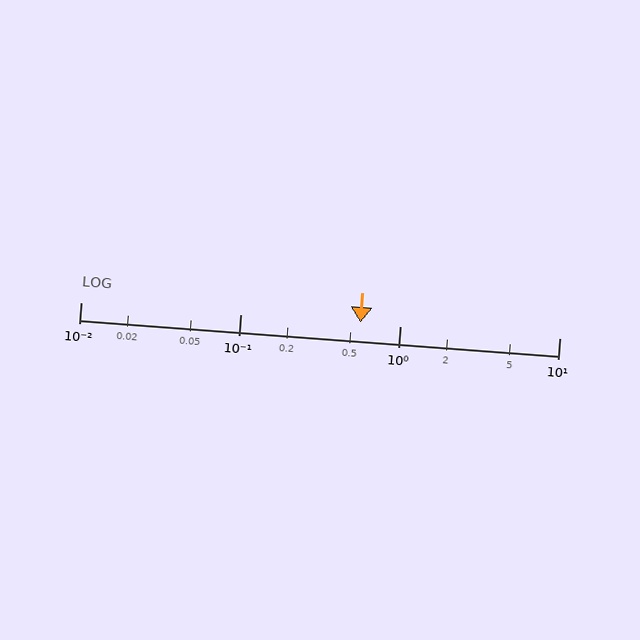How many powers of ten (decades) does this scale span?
The scale spans 3 decades, from 0.01 to 10.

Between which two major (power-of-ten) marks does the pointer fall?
The pointer is between 0.1 and 1.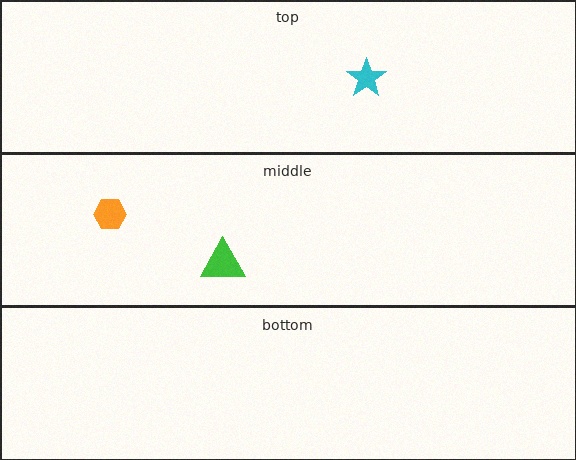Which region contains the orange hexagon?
The middle region.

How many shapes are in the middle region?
2.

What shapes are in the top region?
The cyan star.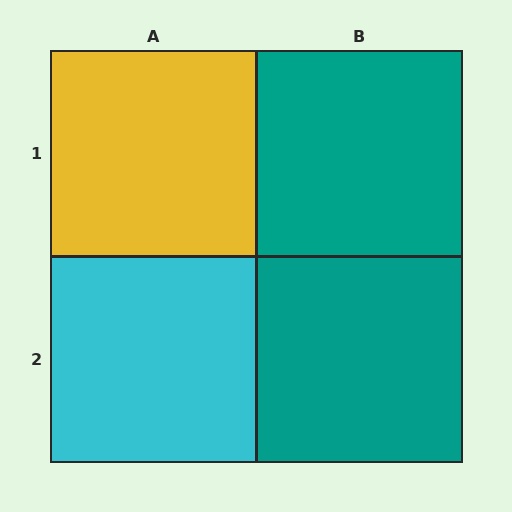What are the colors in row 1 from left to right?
Yellow, teal.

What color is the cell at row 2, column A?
Cyan.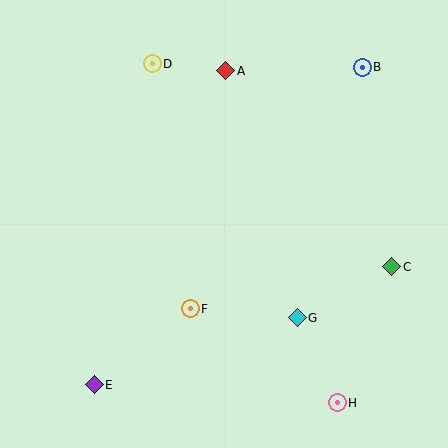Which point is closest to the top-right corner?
Point B is closest to the top-right corner.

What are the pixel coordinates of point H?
Point H is at (337, 403).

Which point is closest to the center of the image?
Point F at (190, 309) is closest to the center.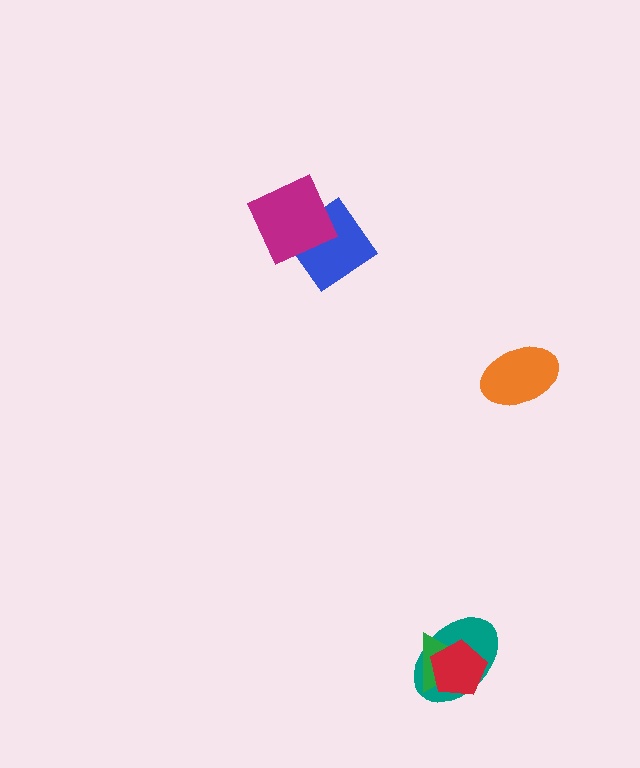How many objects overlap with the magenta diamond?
1 object overlaps with the magenta diamond.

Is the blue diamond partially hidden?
Yes, it is partially covered by another shape.